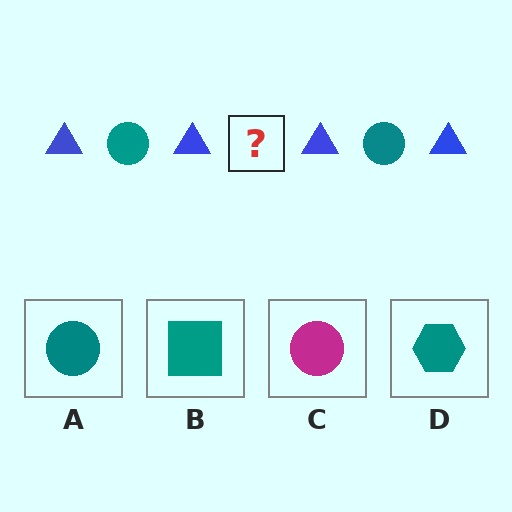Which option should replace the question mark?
Option A.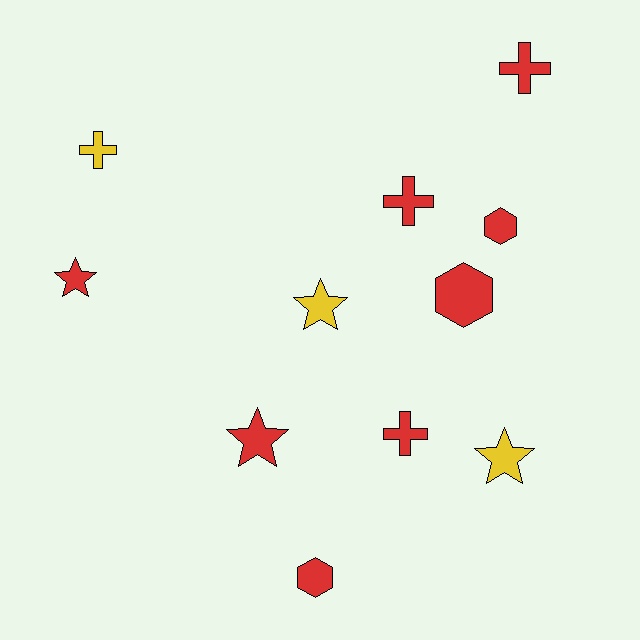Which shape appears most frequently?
Cross, with 4 objects.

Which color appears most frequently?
Red, with 8 objects.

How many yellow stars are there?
There are 2 yellow stars.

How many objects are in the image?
There are 11 objects.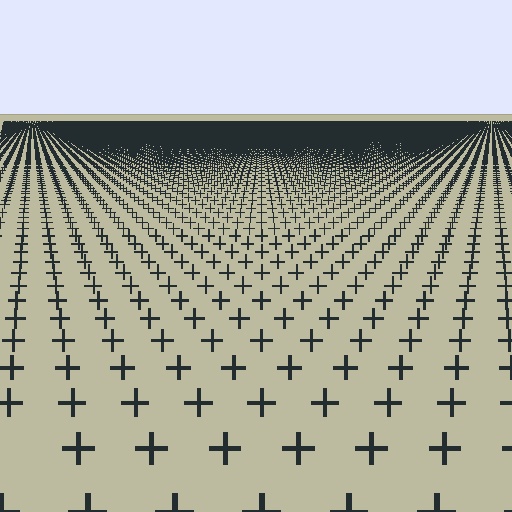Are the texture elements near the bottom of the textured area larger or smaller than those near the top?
Larger. Near the bottom, elements are closer to the viewer and appear at a bigger on-screen size.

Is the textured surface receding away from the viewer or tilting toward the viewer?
The surface is receding away from the viewer. Texture elements get smaller and denser toward the top.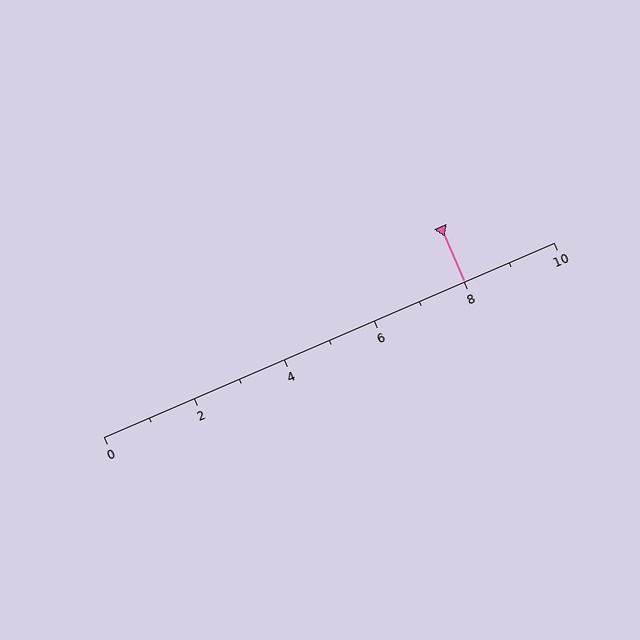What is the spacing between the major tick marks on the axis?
The major ticks are spaced 2 apart.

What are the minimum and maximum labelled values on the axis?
The axis runs from 0 to 10.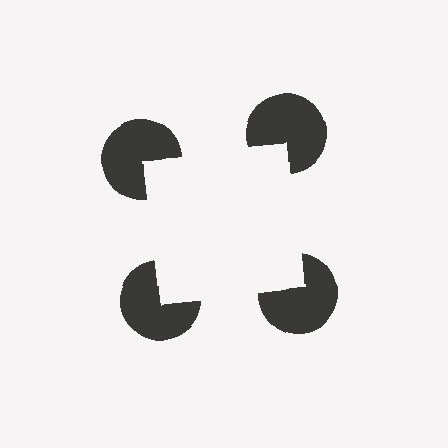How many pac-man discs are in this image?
There are 4 — one at each vertex of the illusory square.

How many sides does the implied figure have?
4 sides.